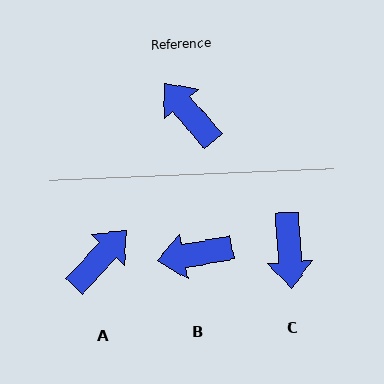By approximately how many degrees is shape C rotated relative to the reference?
Approximately 142 degrees counter-clockwise.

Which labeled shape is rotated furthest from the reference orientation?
C, about 142 degrees away.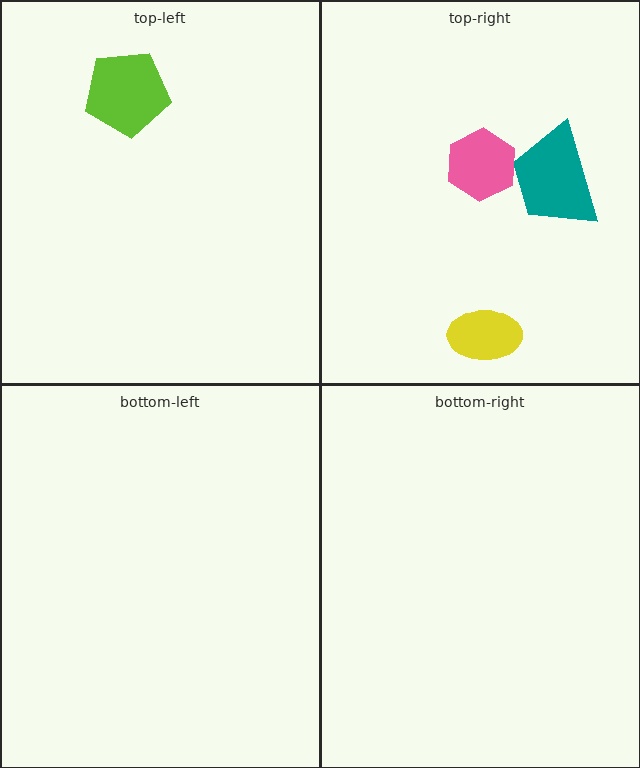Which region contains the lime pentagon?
The top-left region.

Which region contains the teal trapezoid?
The top-right region.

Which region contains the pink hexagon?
The top-right region.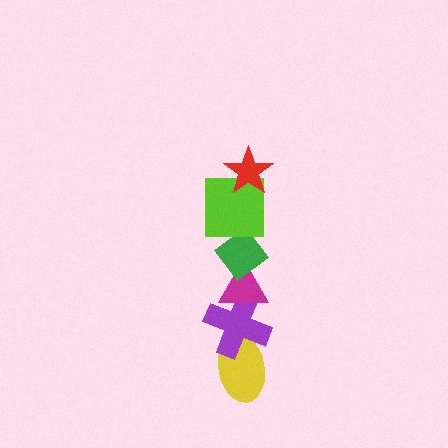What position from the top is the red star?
The red star is 1st from the top.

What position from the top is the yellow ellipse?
The yellow ellipse is 6th from the top.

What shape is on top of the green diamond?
The lime square is on top of the green diamond.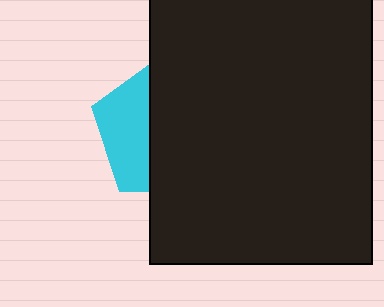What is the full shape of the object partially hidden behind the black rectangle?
The partially hidden object is a cyan pentagon.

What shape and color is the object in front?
The object in front is a black rectangle.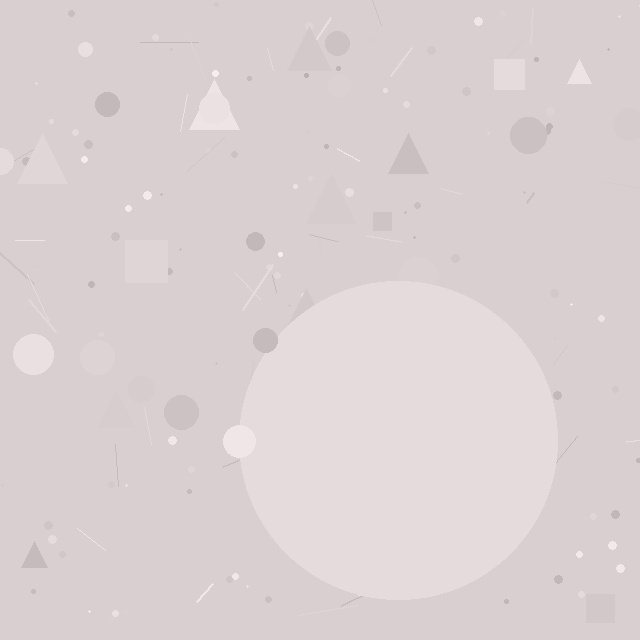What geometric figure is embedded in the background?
A circle is embedded in the background.